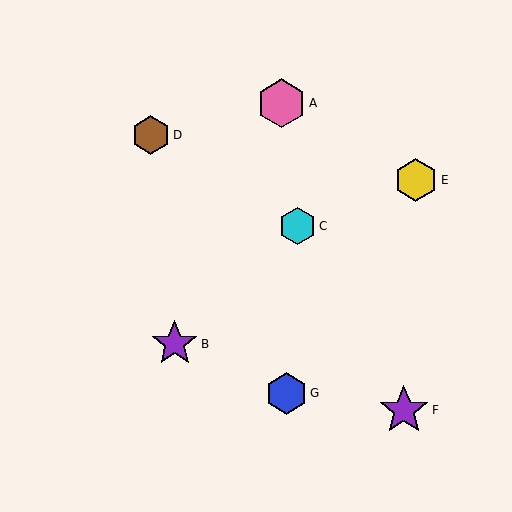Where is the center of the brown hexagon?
The center of the brown hexagon is at (151, 135).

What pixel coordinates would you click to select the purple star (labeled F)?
Click at (404, 410) to select the purple star F.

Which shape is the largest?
The purple star (labeled F) is the largest.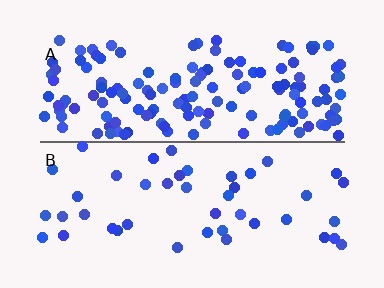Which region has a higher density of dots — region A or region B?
A (the top).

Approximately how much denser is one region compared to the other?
Approximately 3.3× — region A over region B.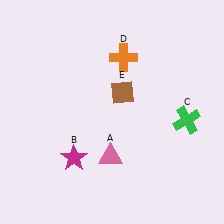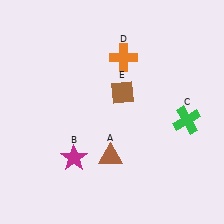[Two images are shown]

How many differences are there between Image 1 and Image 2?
There is 1 difference between the two images.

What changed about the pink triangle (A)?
In Image 1, A is pink. In Image 2, it changed to brown.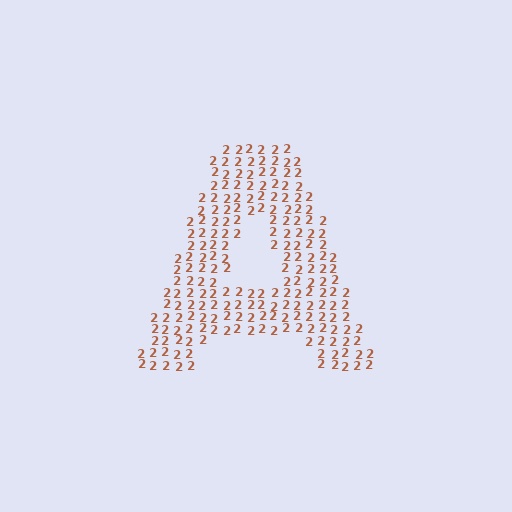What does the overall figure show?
The overall figure shows the letter A.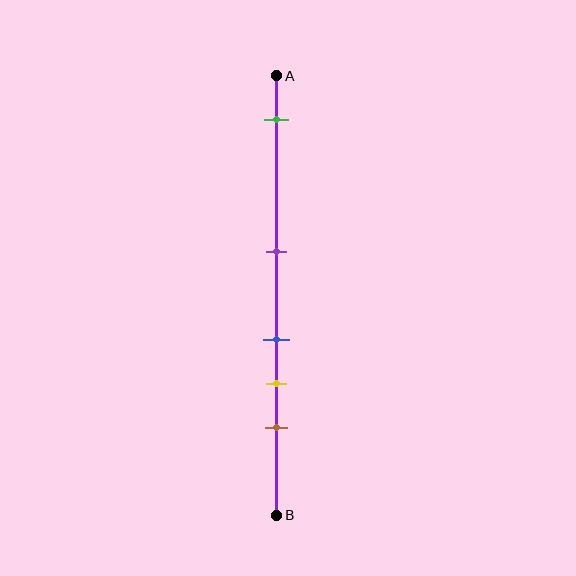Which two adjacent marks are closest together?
The blue and yellow marks are the closest adjacent pair.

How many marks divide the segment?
There are 5 marks dividing the segment.